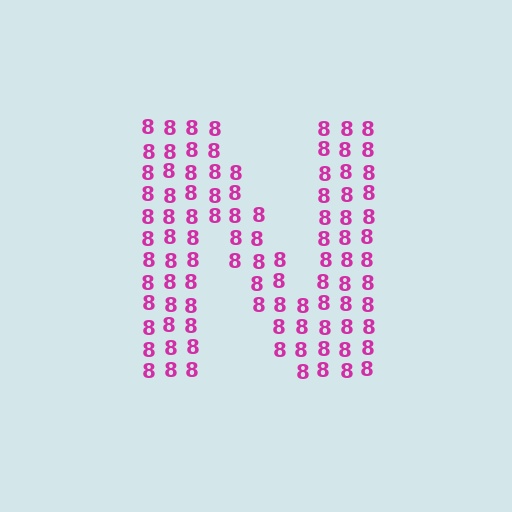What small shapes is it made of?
It is made of small digit 8's.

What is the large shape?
The large shape is the letter N.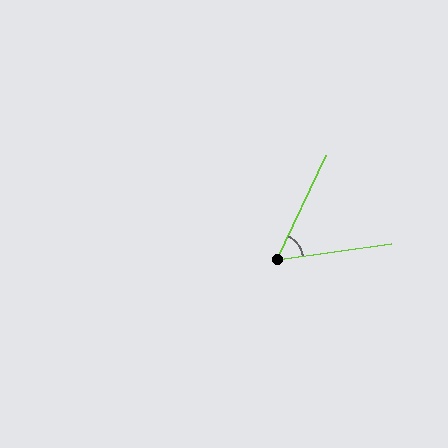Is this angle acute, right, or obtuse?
It is acute.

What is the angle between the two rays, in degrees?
Approximately 57 degrees.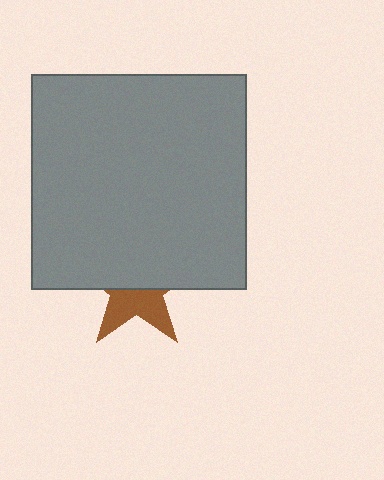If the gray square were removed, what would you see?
You would see the complete brown star.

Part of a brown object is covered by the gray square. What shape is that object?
It is a star.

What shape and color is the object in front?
The object in front is a gray square.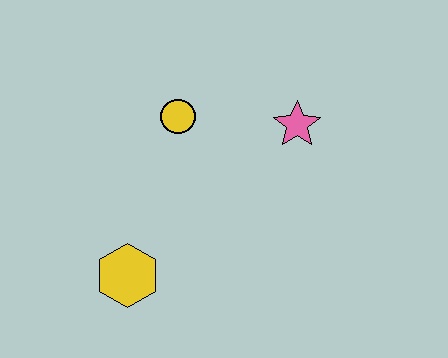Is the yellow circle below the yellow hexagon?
No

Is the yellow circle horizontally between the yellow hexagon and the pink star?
Yes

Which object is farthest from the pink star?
The yellow hexagon is farthest from the pink star.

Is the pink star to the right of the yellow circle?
Yes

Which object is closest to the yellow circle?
The pink star is closest to the yellow circle.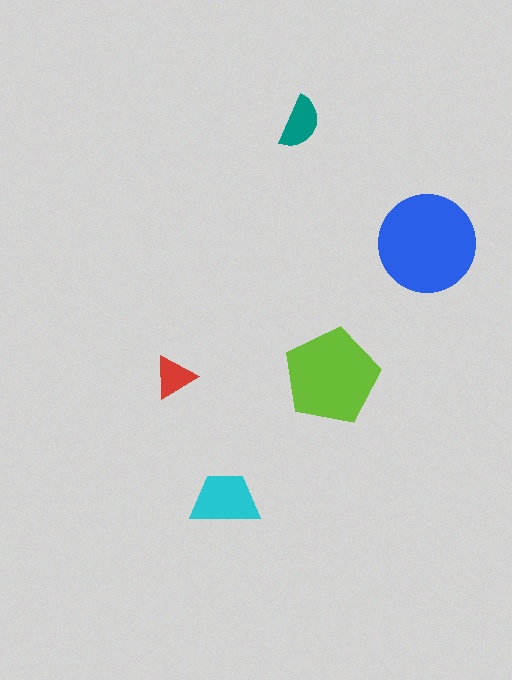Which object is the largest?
The blue circle.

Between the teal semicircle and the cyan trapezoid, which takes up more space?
The cyan trapezoid.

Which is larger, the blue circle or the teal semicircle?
The blue circle.